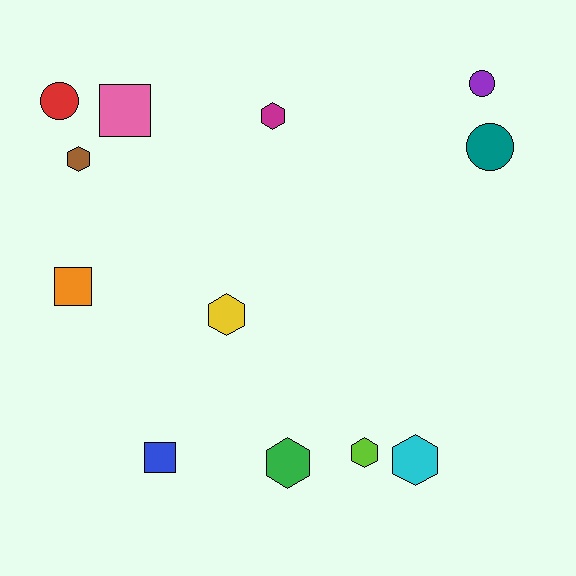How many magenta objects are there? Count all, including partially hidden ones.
There is 1 magenta object.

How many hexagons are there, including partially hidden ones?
There are 6 hexagons.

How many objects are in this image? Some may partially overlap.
There are 12 objects.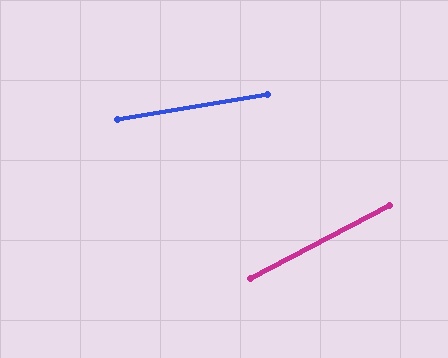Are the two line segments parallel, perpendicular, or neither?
Neither parallel nor perpendicular — they differ by about 18°.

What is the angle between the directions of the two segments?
Approximately 18 degrees.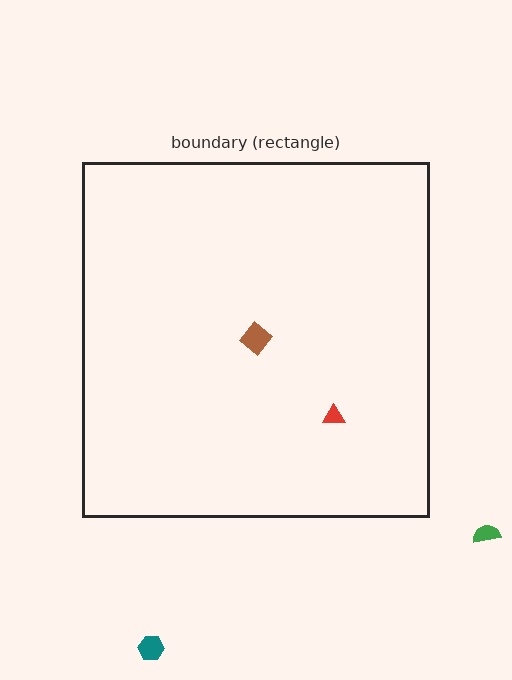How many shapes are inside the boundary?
2 inside, 2 outside.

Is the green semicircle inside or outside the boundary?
Outside.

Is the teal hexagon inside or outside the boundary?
Outside.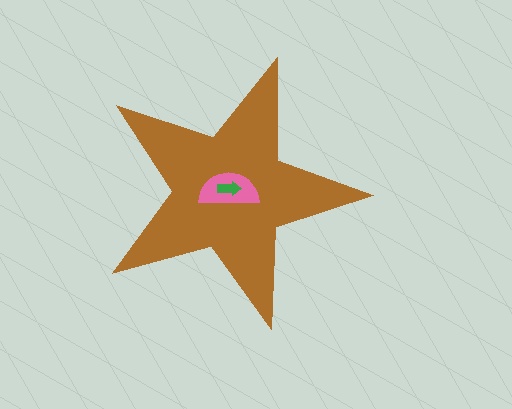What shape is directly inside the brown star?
The pink semicircle.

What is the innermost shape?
The green arrow.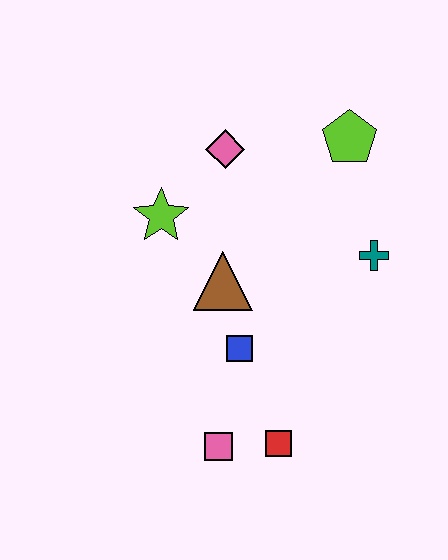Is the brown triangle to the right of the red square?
No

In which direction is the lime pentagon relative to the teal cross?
The lime pentagon is above the teal cross.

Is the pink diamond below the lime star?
No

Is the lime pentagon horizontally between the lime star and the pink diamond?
No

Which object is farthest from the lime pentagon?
The pink square is farthest from the lime pentagon.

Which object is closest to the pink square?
The red square is closest to the pink square.